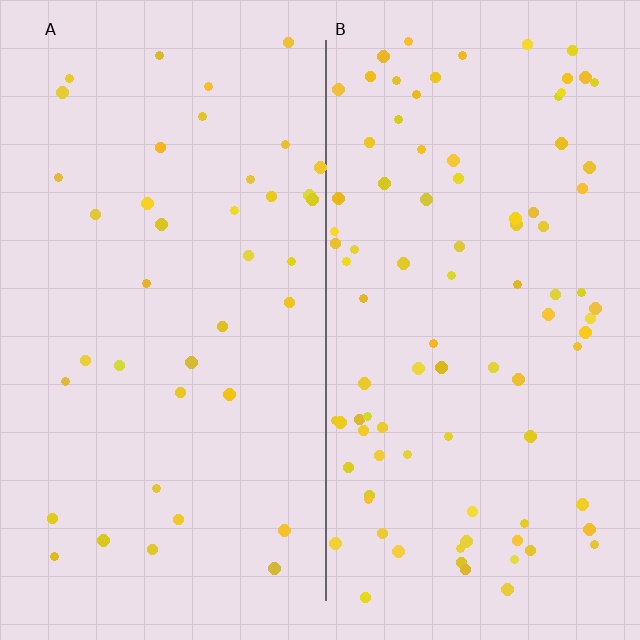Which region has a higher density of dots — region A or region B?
B (the right).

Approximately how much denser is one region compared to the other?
Approximately 2.3× — region B over region A.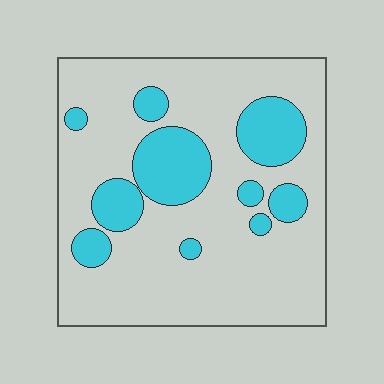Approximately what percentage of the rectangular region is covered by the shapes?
Approximately 25%.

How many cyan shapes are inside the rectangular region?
10.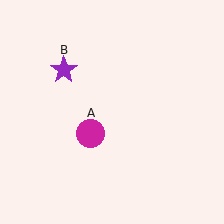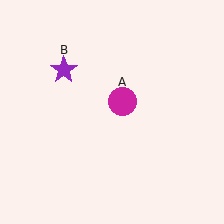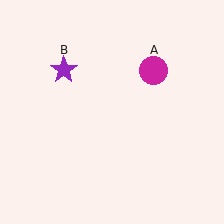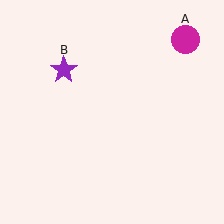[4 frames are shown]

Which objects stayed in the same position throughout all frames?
Purple star (object B) remained stationary.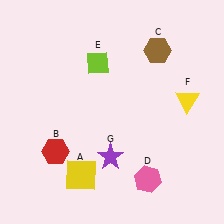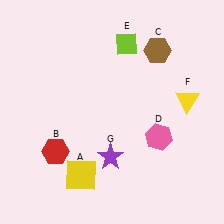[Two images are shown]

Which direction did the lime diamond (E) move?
The lime diamond (E) moved right.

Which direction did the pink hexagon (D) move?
The pink hexagon (D) moved up.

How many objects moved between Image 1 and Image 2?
2 objects moved between the two images.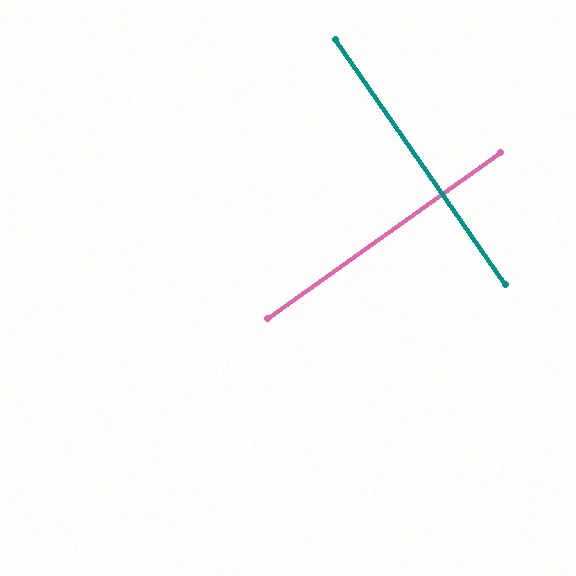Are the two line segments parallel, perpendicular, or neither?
Perpendicular — they meet at approximately 89°.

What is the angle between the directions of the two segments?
Approximately 89 degrees.